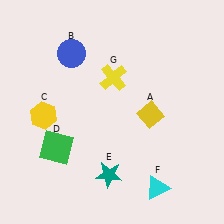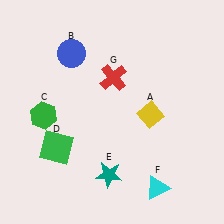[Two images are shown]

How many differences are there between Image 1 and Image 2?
There are 2 differences between the two images.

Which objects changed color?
C changed from yellow to green. G changed from yellow to red.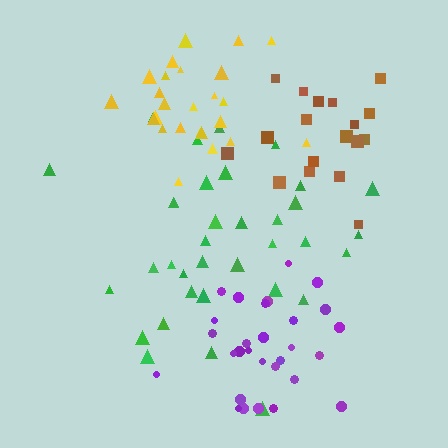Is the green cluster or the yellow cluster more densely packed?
Yellow.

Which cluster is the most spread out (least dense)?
Green.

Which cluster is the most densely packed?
Purple.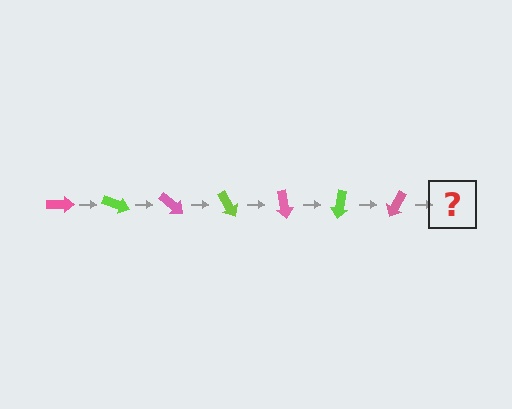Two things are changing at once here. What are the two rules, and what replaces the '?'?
The two rules are that it rotates 20 degrees each step and the color cycles through pink and lime. The '?' should be a lime arrow, rotated 140 degrees from the start.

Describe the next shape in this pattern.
It should be a lime arrow, rotated 140 degrees from the start.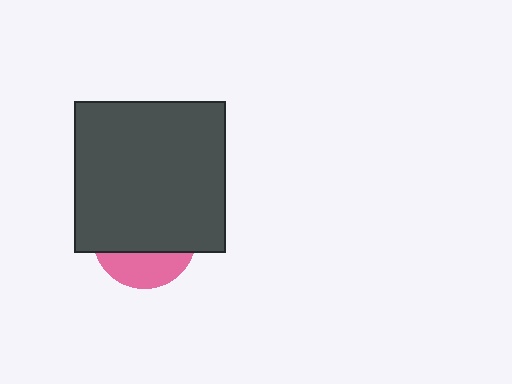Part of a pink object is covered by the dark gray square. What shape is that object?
It is a circle.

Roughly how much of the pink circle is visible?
A small part of it is visible (roughly 31%).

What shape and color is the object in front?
The object in front is a dark gray square.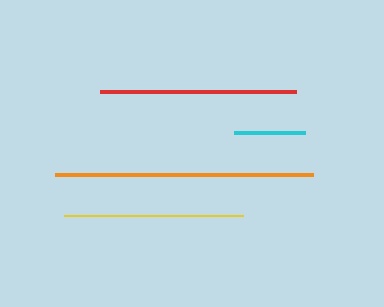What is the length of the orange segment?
The orange segment is approximately 258 pixels long.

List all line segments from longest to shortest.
From longest to shortest: orange, red, yellow, cyan.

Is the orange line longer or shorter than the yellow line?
The orange line is longer than the yellow line.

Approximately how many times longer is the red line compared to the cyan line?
The red line is approximately 2.8 times the length of the cyan line.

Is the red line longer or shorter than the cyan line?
The red line is longer than the cyan line.